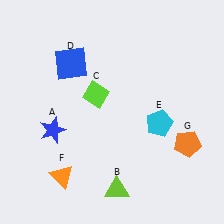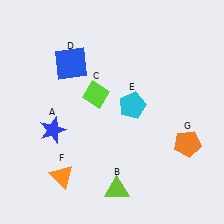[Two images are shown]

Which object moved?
The cyan pentagon (E) moved left.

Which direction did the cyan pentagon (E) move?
The cyan pentagon (E) moved left.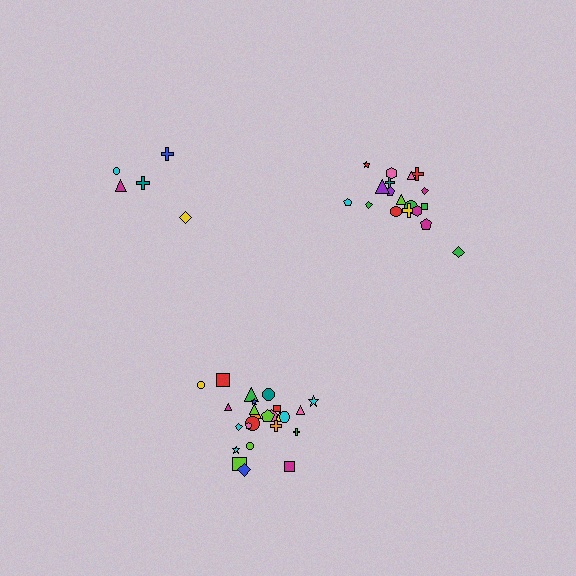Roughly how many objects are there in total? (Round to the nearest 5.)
Roughly 50 objects in total.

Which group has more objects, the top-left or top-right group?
The top-right group.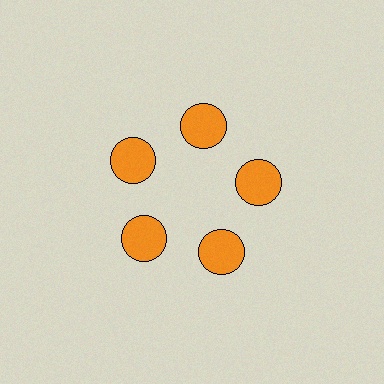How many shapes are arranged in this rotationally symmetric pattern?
There are 5 shapes, arranged in 5 groups of 1.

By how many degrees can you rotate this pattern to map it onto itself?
The pattern maps onto itself every 72 degrees of rotation.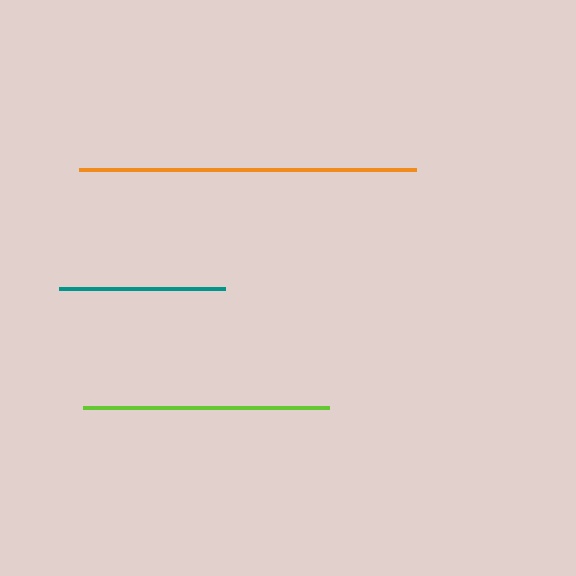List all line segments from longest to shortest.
From longest to shortest: orange, lime, teal.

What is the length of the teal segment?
The teal segment is approximately 166 pixels long.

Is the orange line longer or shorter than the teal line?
The orange line is longer than the teal line.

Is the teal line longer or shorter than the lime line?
The lime line is longer than the teal line.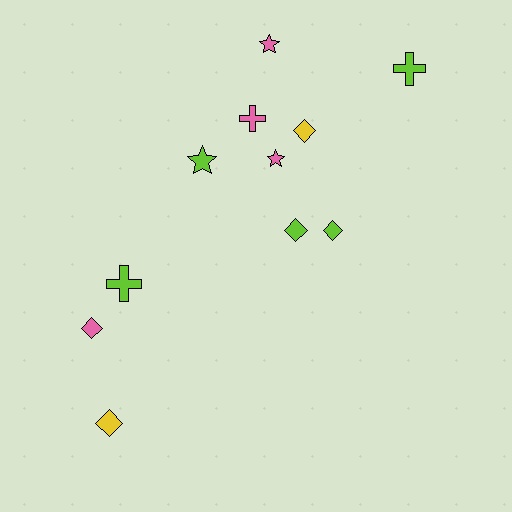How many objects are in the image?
There are 11 objects.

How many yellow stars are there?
There are no yellow stars.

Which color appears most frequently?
Lime, with 5 objects.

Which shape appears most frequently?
Diamond, with 5 objects.